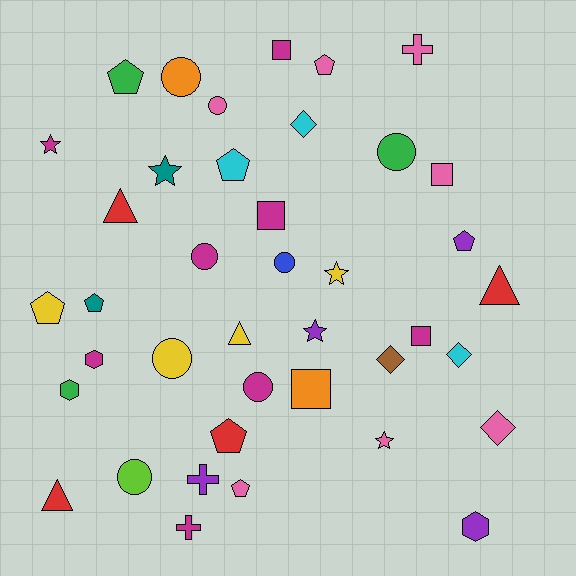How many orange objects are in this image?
There are 2 orange objects.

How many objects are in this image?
There are 40 objects.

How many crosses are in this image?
There are 3 crosses.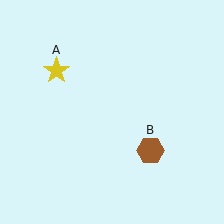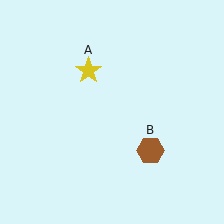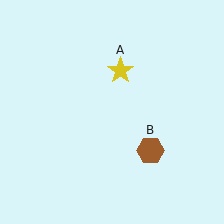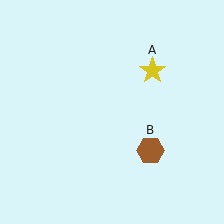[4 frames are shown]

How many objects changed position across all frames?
1 object changed position: yellow star (object A).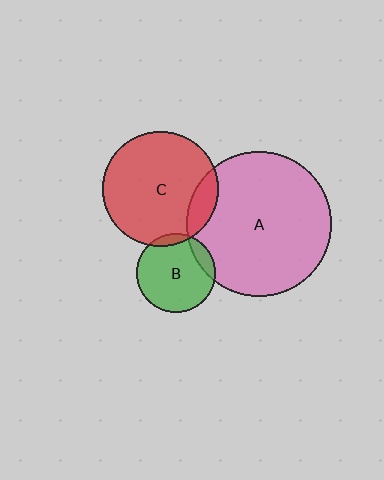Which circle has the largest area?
Circle A (pink).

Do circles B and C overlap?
Yes.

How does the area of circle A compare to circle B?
Approximately 3.4 times.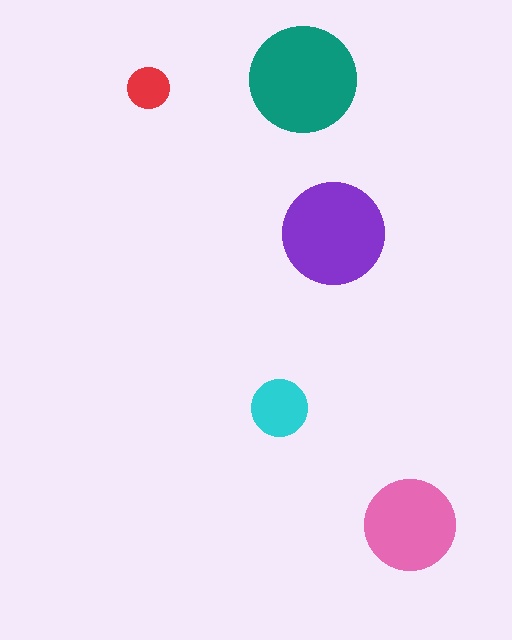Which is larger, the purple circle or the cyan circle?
The purple one.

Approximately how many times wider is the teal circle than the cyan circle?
About 2 times wider.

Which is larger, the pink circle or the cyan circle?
The pink one.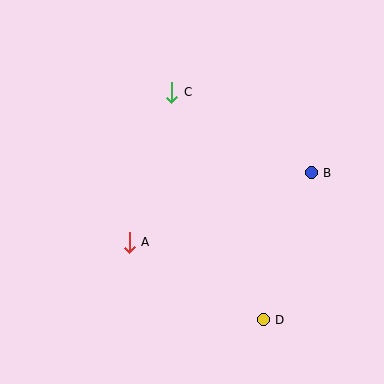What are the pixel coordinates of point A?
Point A is at (129, 242).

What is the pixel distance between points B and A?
The distance between B and A is 195 pixels.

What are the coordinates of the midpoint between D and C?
The midpoint between D and C is at (217, 206).